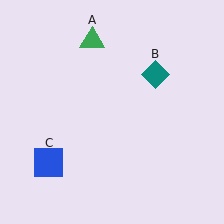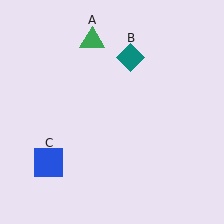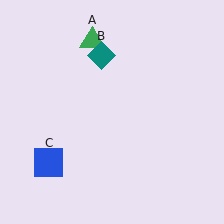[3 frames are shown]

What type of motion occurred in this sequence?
The teal diamond (object B) rotated counterclockwise around the center of the scene.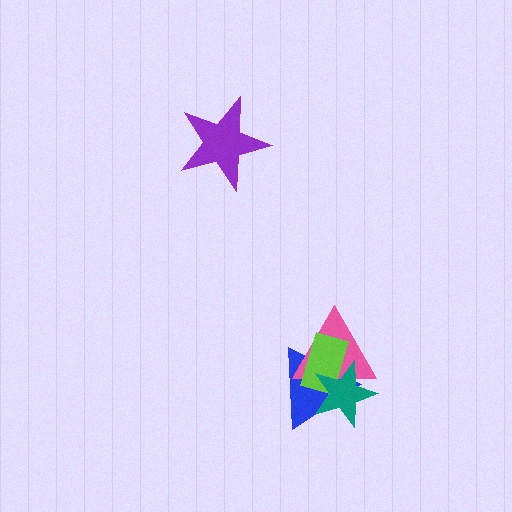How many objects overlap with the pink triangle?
3 objects overlap with the pink triangle.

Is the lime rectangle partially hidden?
Yes, it is partially covered by another shape.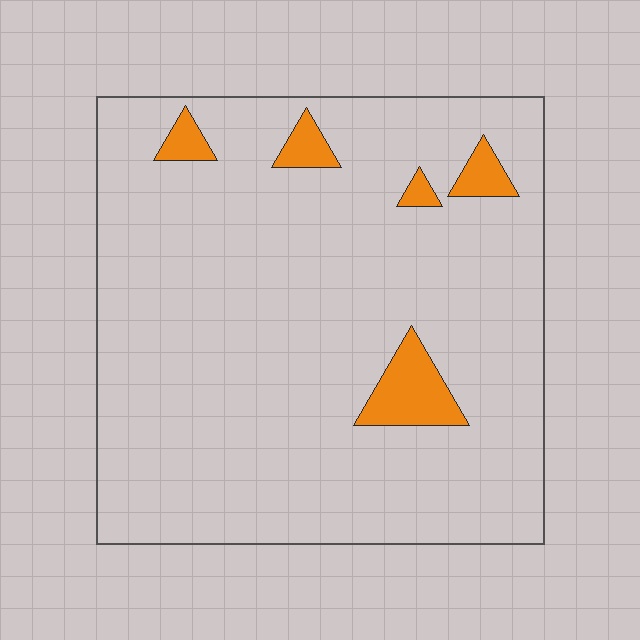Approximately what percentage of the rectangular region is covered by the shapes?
Approximately 5%.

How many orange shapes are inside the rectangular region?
5.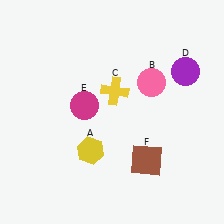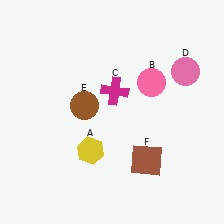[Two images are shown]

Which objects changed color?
C changed from yellow to magenta. D changed from purple to pink. E changed from magenta to brown.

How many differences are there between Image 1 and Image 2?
There are 3 differences between the two images.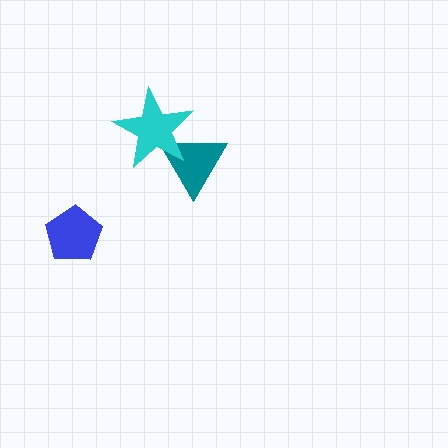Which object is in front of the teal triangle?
The cyan star is in front of the teal triangle.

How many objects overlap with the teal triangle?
1 object overlaps with the teal triangle.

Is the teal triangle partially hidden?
Yes, it is partially covered by another shape.